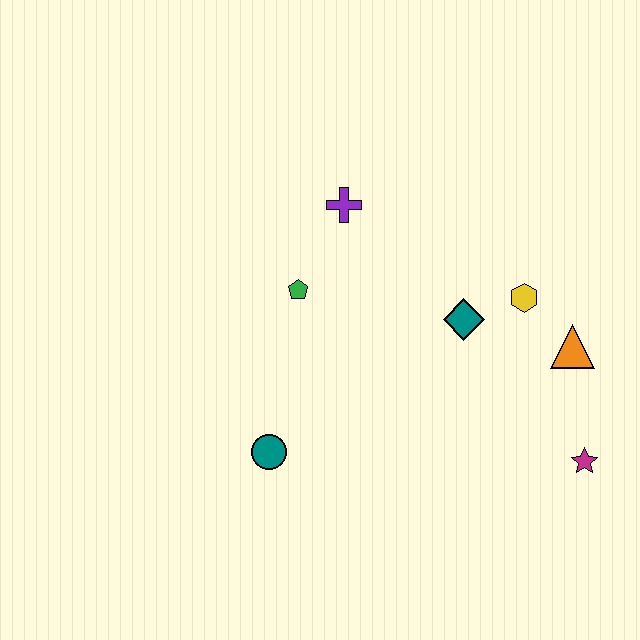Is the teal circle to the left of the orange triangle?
Yes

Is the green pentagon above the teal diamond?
Yes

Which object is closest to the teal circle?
The green pentagon is closest to the teal circle.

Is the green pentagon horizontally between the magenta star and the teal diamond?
No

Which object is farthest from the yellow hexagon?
The teal circle is farthest from the yellow hexagon.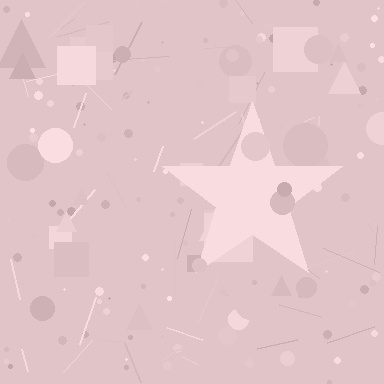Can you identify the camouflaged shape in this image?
The camouflaged shape is a star.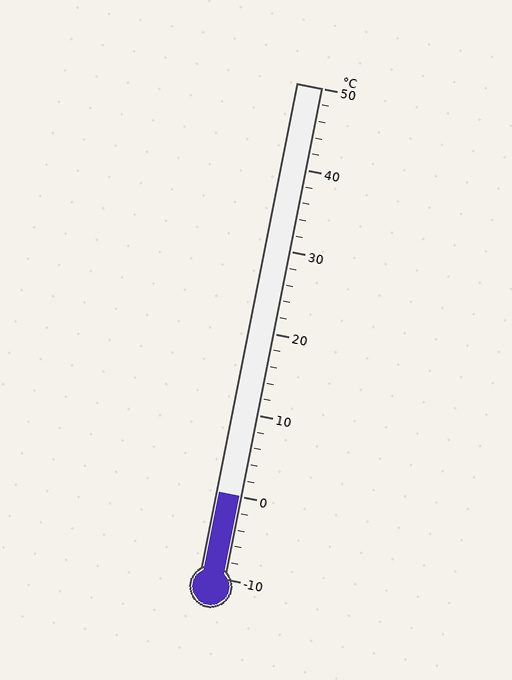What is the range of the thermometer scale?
The thermometer scale ranges from -10°C to 50°C.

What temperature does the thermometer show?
The thermometer shows approximately 0°C.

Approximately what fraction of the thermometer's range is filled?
The thermometer is filled to approximately 15% of its range.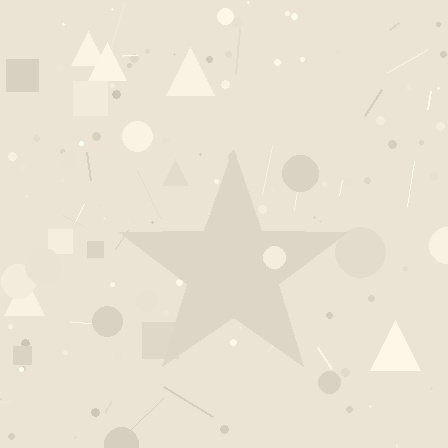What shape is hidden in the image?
A star is hidden in the image.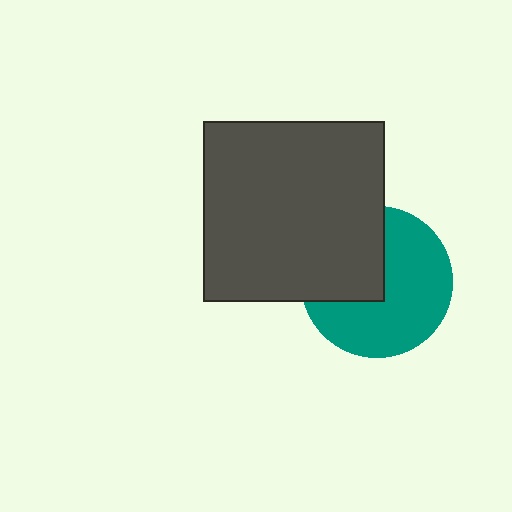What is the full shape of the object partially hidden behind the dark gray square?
The partially hidden object is a teal circle.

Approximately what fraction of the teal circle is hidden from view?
Roughly 38% of the teal circle is hidden behind the dark gray square.